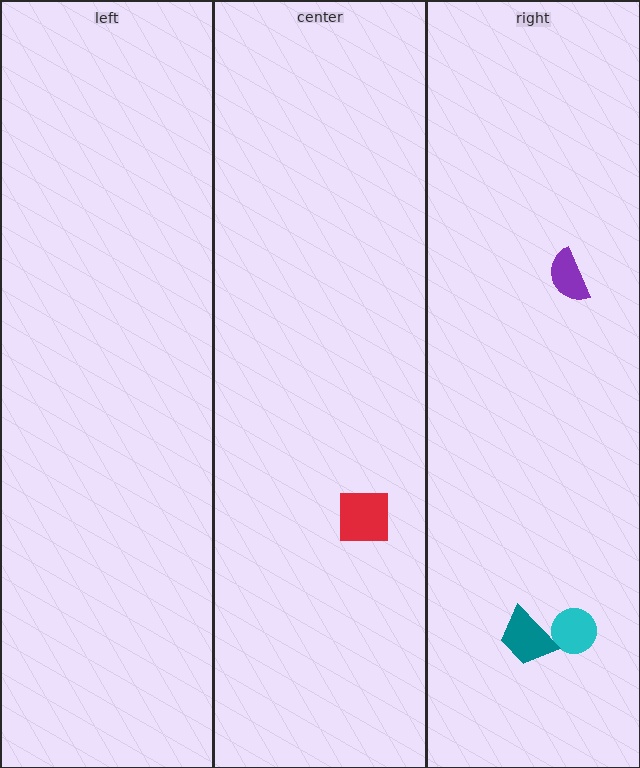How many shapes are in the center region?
1.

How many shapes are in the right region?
3.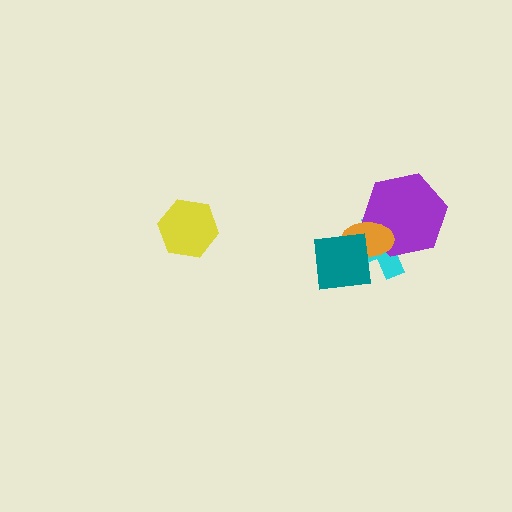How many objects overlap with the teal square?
2 objects overlap with the teal square.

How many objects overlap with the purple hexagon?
2 objects overlap with the purple hexagon.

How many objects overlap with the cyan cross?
3 objects overlap with the cyan cross.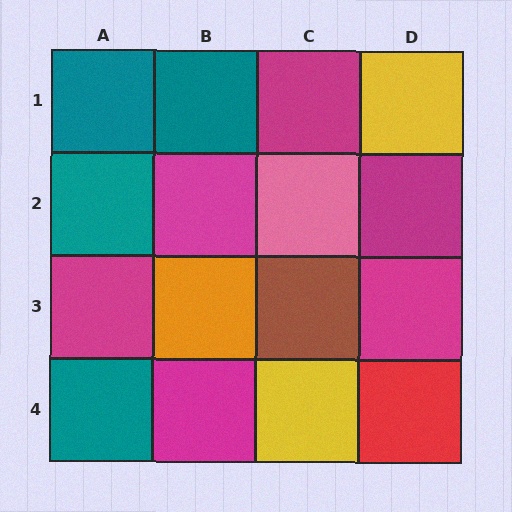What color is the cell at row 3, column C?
Brown.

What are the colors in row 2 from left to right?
Teal, magenta, pink, magenta.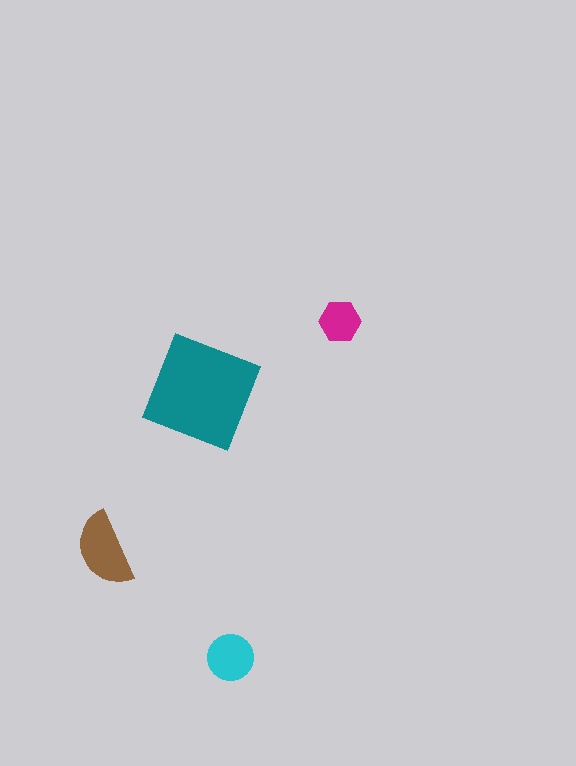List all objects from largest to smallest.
The teal diamond, the brown semicircle, the cyan circle, the magenta hexagon.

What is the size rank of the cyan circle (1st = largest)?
3rd.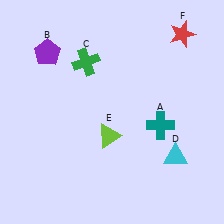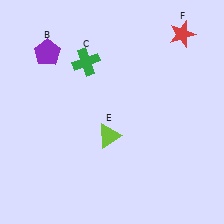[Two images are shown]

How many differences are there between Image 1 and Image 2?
There are 2 differences between the two images.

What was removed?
The teal cross (A), the cyan triangle (D) were removed in Image 2.